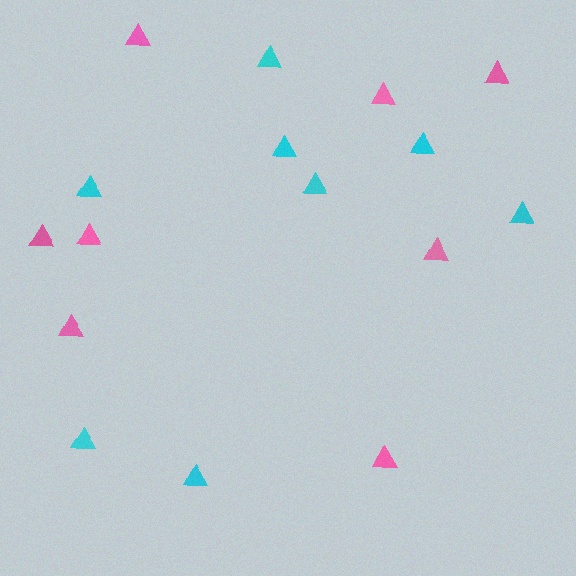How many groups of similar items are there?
There are 2 groups: one group of pink triangles (8) and one group of cyan triangles (8).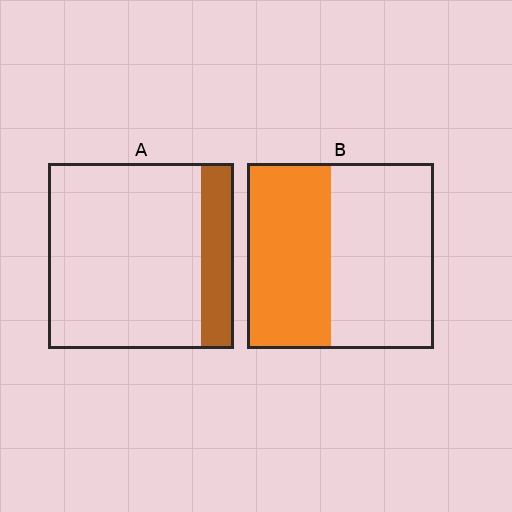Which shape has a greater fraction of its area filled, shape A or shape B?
Shape B.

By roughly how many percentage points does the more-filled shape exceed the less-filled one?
By roughly 25 percentage points (B over A).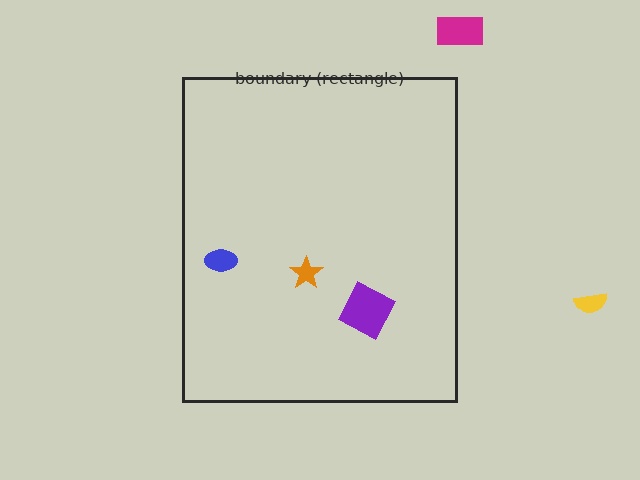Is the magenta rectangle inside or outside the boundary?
Outside.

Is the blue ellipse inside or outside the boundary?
Inside.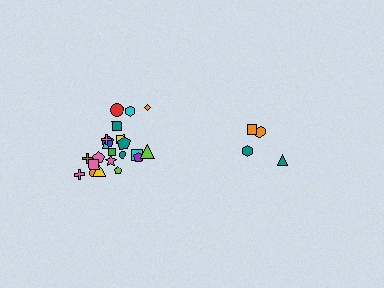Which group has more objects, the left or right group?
The left group.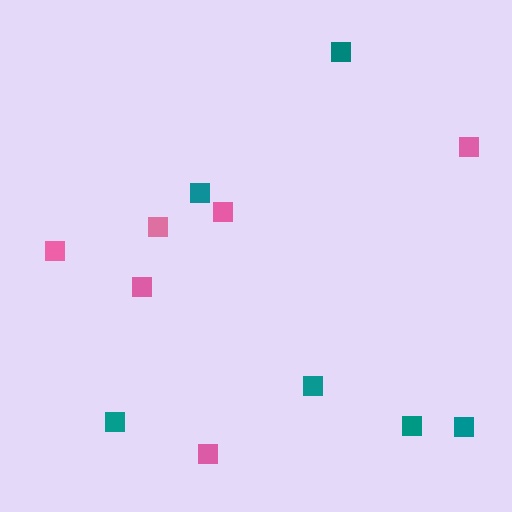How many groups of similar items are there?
There are 2 groups: one group of teal squares (6) and one group of pink squares (6).